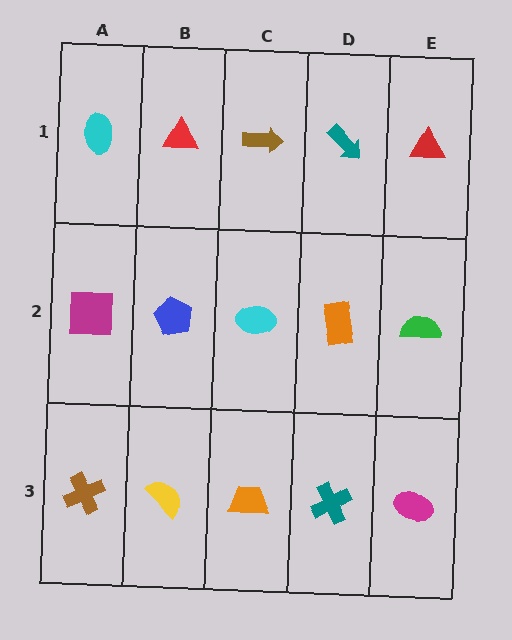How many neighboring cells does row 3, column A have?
2.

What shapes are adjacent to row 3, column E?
A green semicircle (row 2, column E), a teal cross (row 3, column D).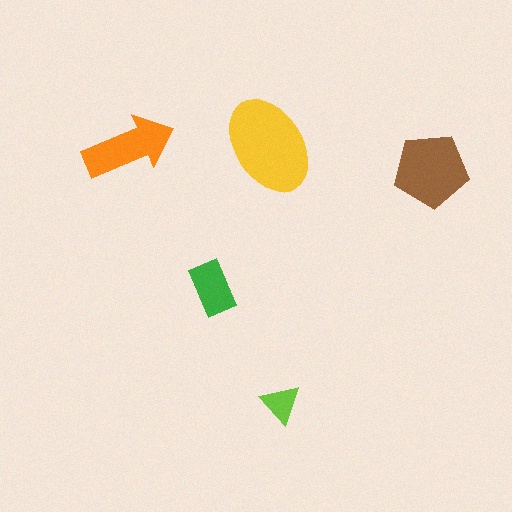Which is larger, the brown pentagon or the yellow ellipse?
The yellow ellipse.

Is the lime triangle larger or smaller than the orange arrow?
Smaller.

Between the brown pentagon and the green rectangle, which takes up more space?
The brown pentagon.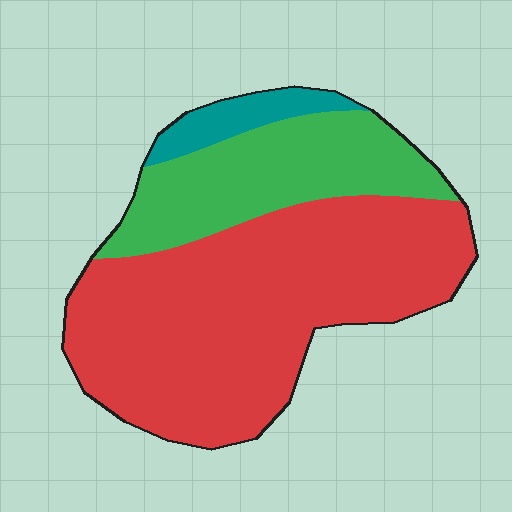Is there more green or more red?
Red.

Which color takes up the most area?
Red, at roughly 65%.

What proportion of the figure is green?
Green takes up about one quarter (1/4) of the figure.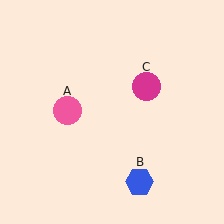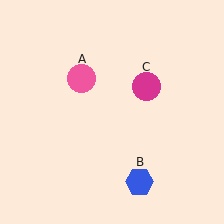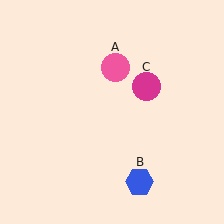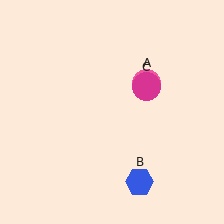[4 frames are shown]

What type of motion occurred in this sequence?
The pink circle (object A) rotated clockwise around the center of the scene.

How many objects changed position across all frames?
1 object changed position: pink circle (object A).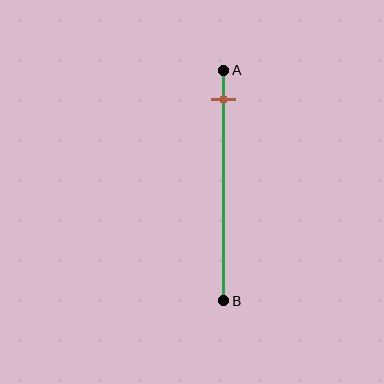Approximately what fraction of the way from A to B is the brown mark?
The brown mark is approximately 15% of the way from A to B.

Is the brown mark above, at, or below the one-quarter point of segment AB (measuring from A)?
The brown mark is above the one-quarter point of segment AB.